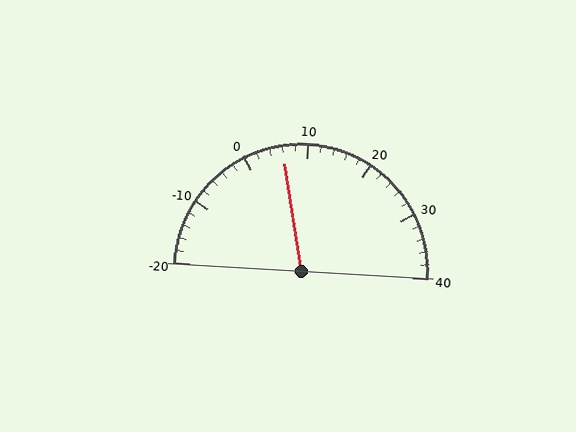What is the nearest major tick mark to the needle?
The nearest major tick mark is 10.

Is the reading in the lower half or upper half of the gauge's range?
The reading is in the lower half of the range (-20 to 40).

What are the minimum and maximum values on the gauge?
The gauge ranges from -20 to 40.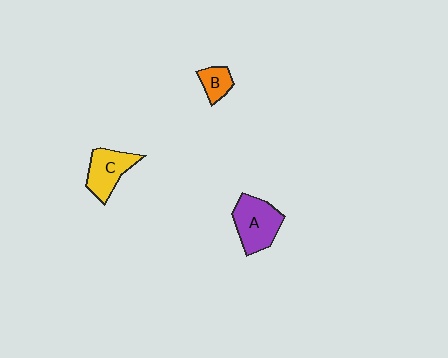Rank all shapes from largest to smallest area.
From largest to smallest: A (purple), C (yellow), B (orange).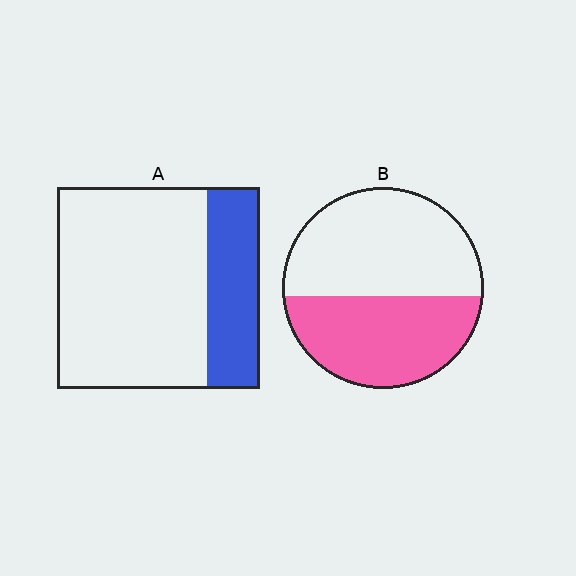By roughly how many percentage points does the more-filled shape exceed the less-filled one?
By roughly 20 percentage points (B over A).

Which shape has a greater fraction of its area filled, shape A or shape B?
Shape B.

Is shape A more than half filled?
No.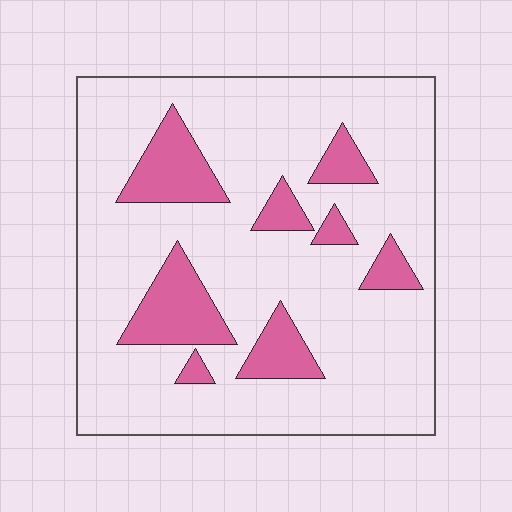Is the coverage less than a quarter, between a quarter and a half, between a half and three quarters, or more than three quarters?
Less than a quarter.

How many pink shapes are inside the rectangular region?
8.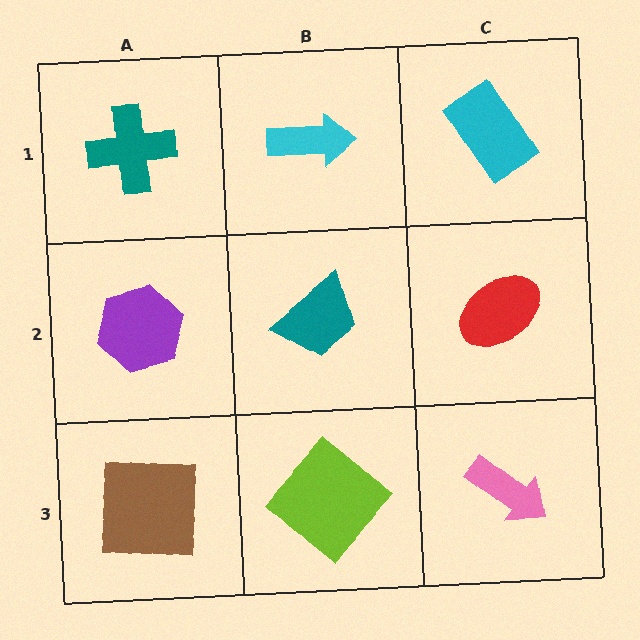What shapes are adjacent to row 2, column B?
A cyan arrow (row 1, column B), a lime diamond (row 3, column B), a purple hexagon (row 2, column A), a red ellipse (row 2, column C).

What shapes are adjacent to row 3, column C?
A red ellipse (row 2, column C), a lime diamond (row 3, column B).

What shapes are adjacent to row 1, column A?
A purple hexagon (row 2, column A), a cyan arrow (row 1, column B).